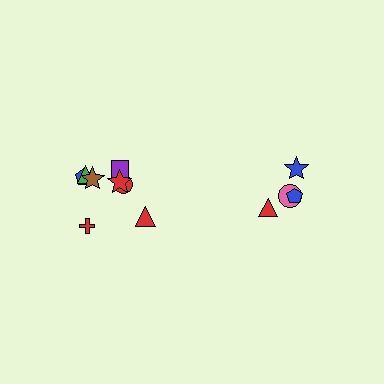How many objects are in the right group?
There are 4 objects.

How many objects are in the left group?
There are 8 objects.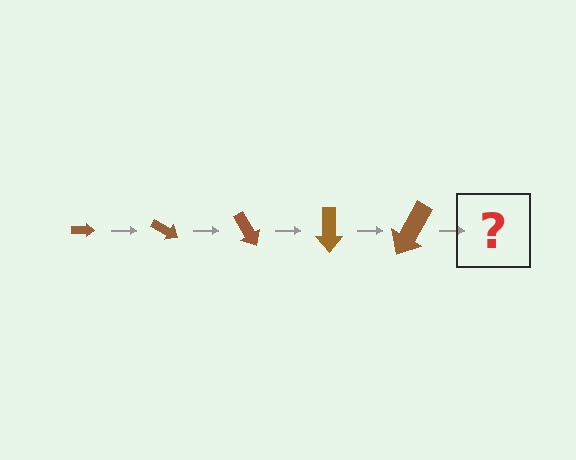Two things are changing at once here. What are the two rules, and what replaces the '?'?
The two rules are that the arrow grows larger each step and it rotates 30 degrees each step. The '?' should be an arrow, larger than the previous one and rotated 150 degrees from the start.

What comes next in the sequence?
The next element should be an arrow, larger than the previous one and rotated 150 degrees from the start.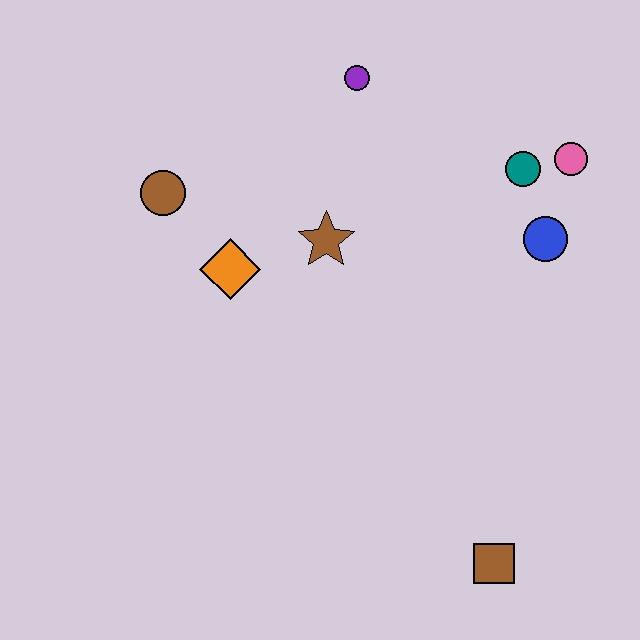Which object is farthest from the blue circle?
The brown circle is farthest from the blue circle.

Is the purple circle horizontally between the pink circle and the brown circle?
Yes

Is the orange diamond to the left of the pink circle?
Yes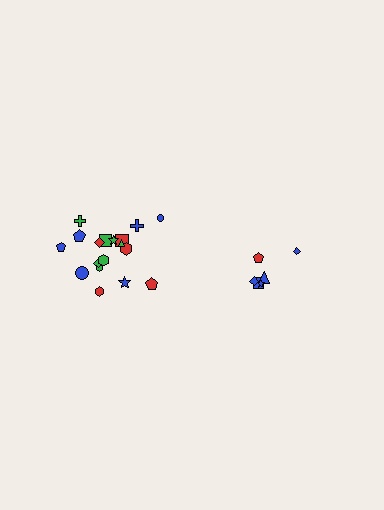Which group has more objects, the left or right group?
The left group.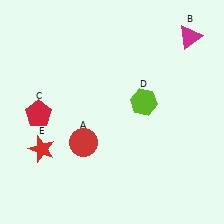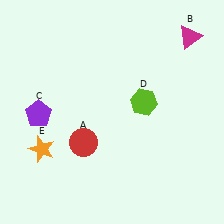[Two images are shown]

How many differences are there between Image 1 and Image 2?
There are 2 differences between the two images.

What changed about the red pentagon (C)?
In Image 1, C is red. In Image 2, it changed to purple.